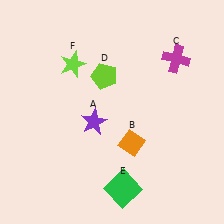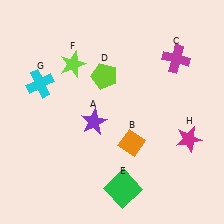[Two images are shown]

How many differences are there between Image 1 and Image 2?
There are 2 differences between the two images.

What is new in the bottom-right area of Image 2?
A magenta star (H) was added in the bottom-right area of Image 2.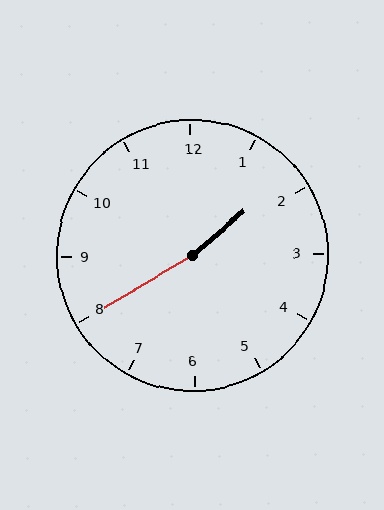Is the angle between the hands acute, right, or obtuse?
It is obtuse.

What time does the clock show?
1:40.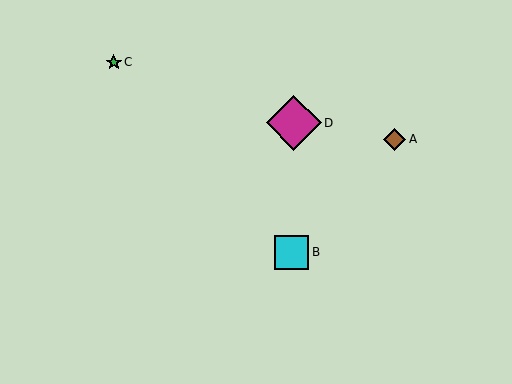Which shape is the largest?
The magenta diamond (labeled D) is the largest.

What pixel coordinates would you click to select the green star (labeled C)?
Click at (114, 62) to select the green star C.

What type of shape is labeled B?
Shape B is a cyan square.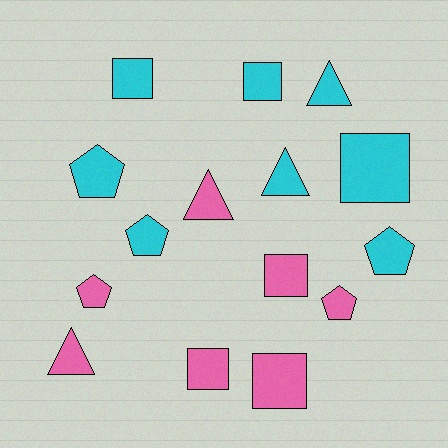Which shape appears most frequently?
Square, with 6 objects.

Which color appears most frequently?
Cyan, with 8 objects.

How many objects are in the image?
There are 15 objects.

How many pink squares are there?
There are 3 pink squares.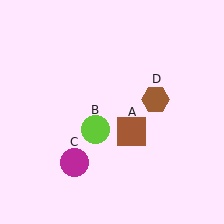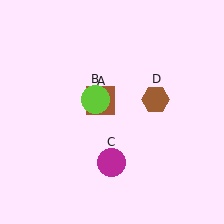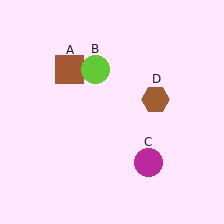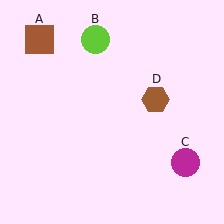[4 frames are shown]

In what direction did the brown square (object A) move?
The brown square (object A) moved up and to the left.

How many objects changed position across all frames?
3 objects changed position: brown square (object A), lime circle (object B), magenta circle (object C).